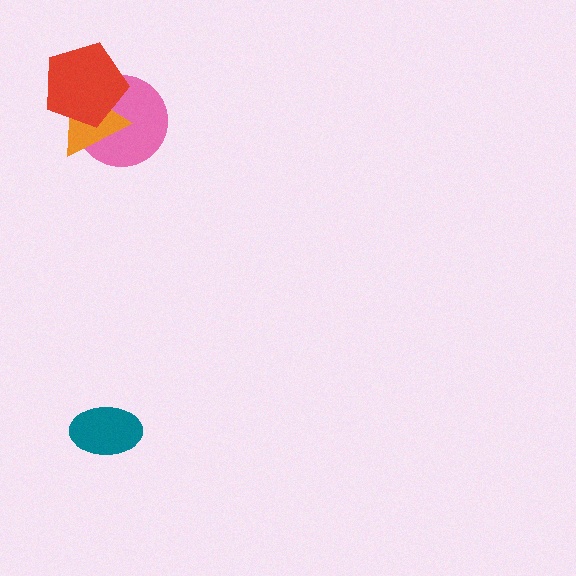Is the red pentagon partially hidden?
No, no other shape covers it.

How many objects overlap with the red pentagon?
2 objects overlap with the red pentagon.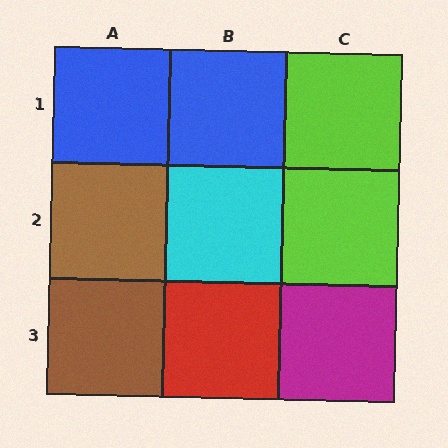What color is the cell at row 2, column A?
Brown.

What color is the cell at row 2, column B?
Cyan.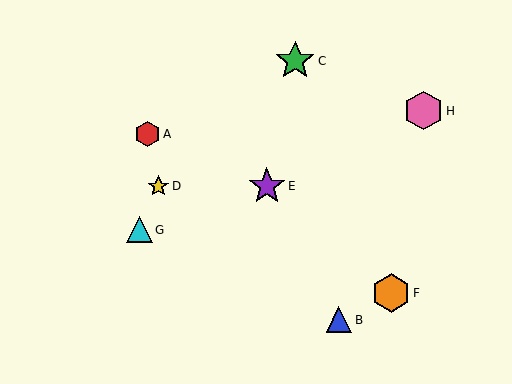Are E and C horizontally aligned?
No, E is at y≈186 and C is at y≈61.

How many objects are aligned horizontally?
2 objects (D, E) are aligned horizontally.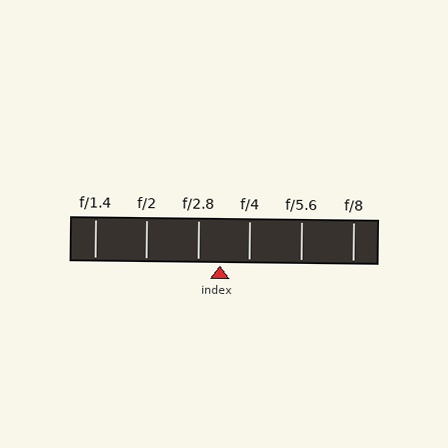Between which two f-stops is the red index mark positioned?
The index mark is between f/2.8 and f/4.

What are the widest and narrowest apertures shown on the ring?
The widest aperture shown is f/1.4 and the narrowest is f/8.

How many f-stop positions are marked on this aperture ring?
There are 6 f-stop positions marked.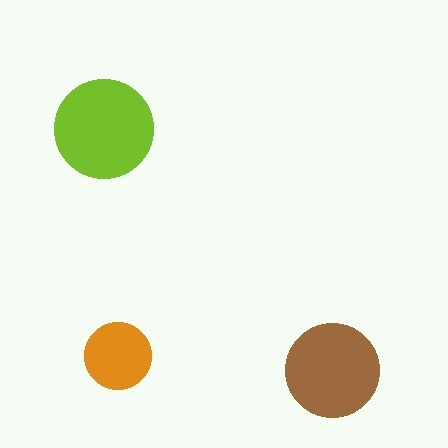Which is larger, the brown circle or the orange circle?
The brown one.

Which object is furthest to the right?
The brown circle is rightmost.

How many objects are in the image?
There are 3 objects in the image.